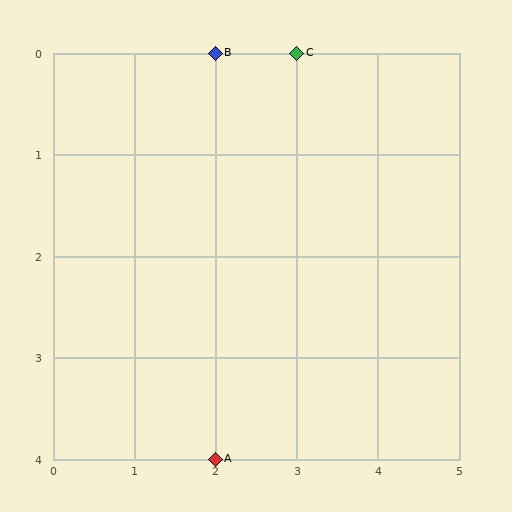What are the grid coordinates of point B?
Point B is at grid coordinates (2, 0).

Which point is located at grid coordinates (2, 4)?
Point A is at (2, 4).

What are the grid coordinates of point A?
Point A is at grid coordinates (2, 4).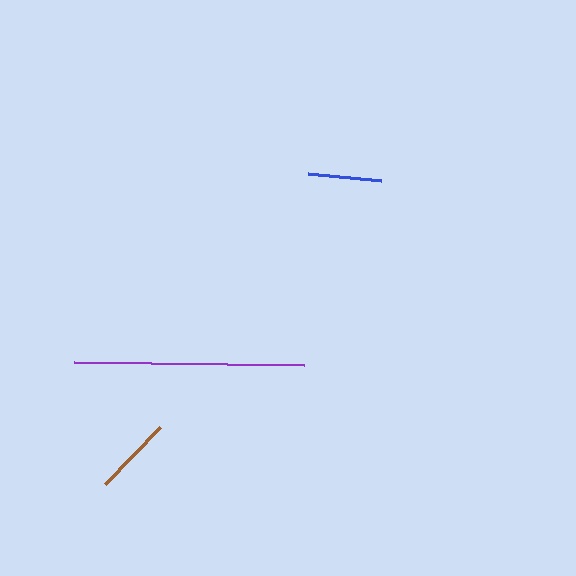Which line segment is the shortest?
The blue line is the shortest at approximately 73 pixels.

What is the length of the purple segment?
The purple segment is approximately 230 pixels long.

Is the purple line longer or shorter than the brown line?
The purple line is longer than the brown line.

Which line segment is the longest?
The purple line is the longest at approximately 230 pixels.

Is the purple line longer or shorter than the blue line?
The purple line is longer than the blue line.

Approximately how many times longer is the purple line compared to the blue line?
The purple line is approximately 3.2 times the length of the blue line.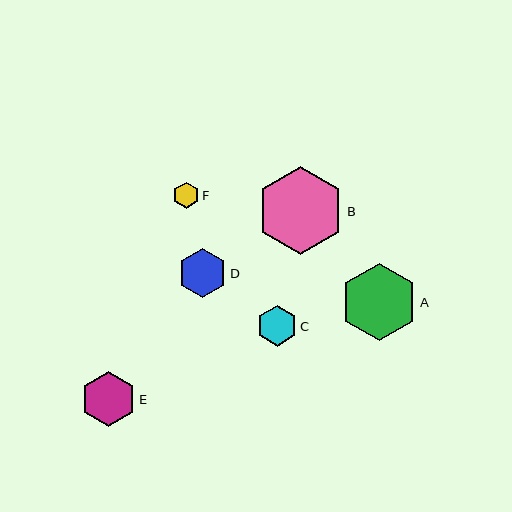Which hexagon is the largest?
Hexagon B is the largest with a size of approximately 88 pixels.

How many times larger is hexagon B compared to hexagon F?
Hexagon B is approximately 3.3 times the size of hexagon F.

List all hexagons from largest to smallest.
From largest to smallest: B, A, E, D, C, F.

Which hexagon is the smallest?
Hexagon F is the smallest with a size of approximately 26 pixels.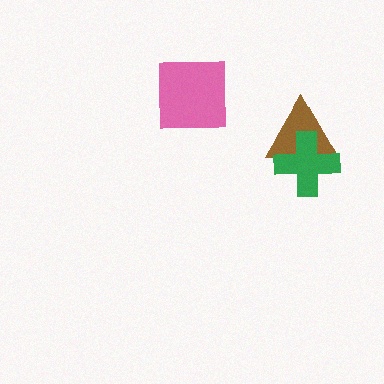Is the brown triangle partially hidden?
Yes, it is partially covered by another shape.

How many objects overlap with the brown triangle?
1 object overlaps with the brown triangle.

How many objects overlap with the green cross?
1 object overlaps with the green cross.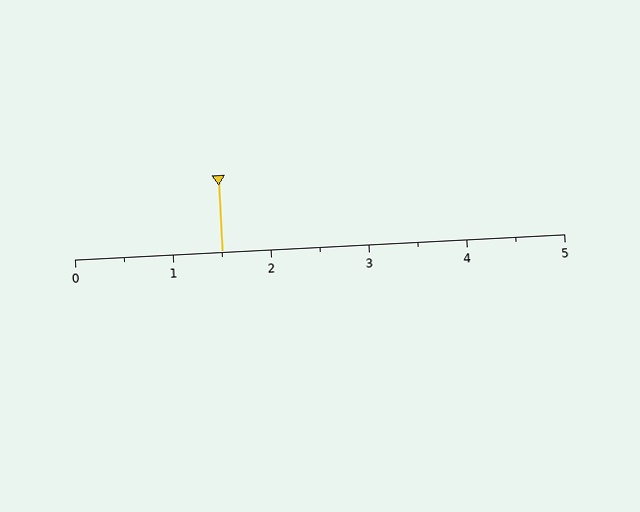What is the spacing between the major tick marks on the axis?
The major ticks are spaced 1 apart.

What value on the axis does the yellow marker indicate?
The marker indicates approximately 1.5.